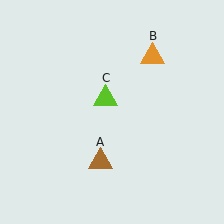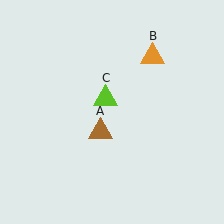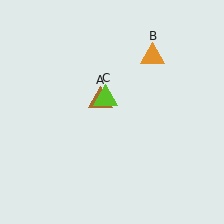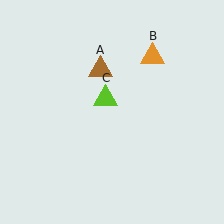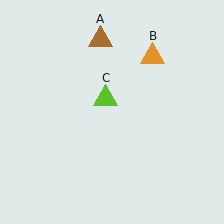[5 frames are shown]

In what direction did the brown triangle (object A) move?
The brown triangle (object A) moved up.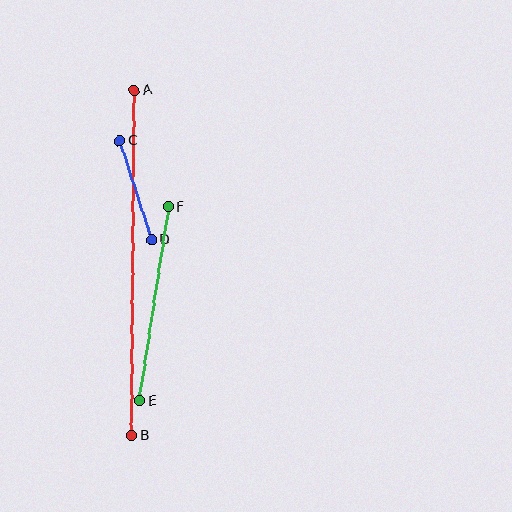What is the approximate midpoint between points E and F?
The midpoint is at approximately (154, 304) pixels.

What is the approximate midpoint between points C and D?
The midpoint is at approximately (136, 190) pixels.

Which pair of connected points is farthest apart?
Points A and B are farthest apart.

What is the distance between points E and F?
The distance is approximately 196 pixels.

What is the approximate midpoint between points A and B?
The midpoint is at approximately (133, 263) pixels.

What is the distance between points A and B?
The distance is approximately 345 pixels.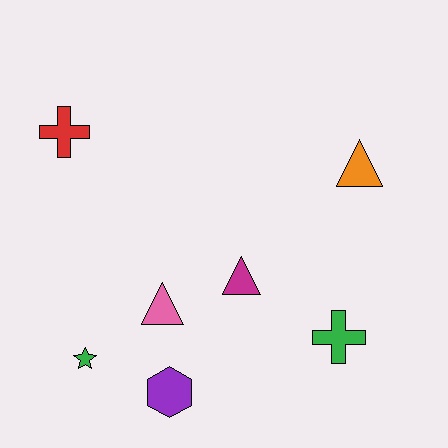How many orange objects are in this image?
There is 1 orange object.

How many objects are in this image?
There are 7 objects.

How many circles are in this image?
There are no circles.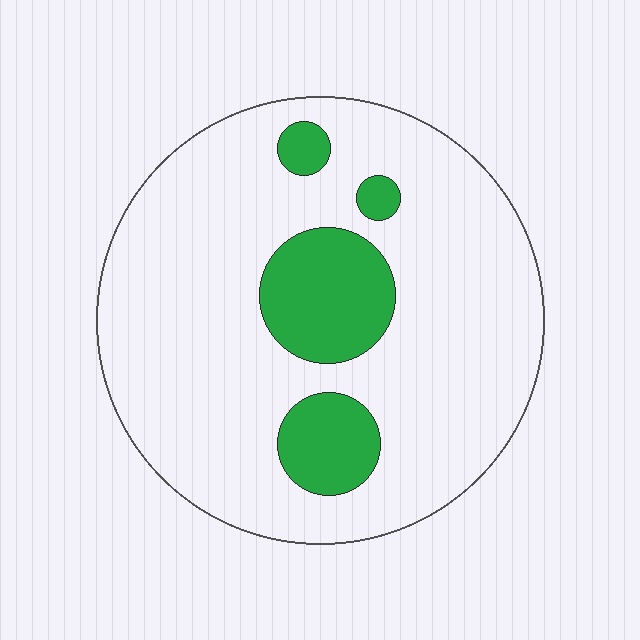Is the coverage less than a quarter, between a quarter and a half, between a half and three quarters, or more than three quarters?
Less than a quarter.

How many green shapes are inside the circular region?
4.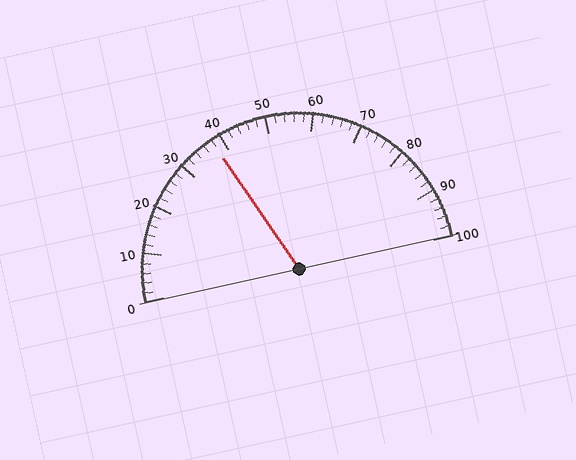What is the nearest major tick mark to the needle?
The nearest major tick mark is 40.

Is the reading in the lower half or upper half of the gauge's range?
The reading is in the lower half of the range (0 to 100).